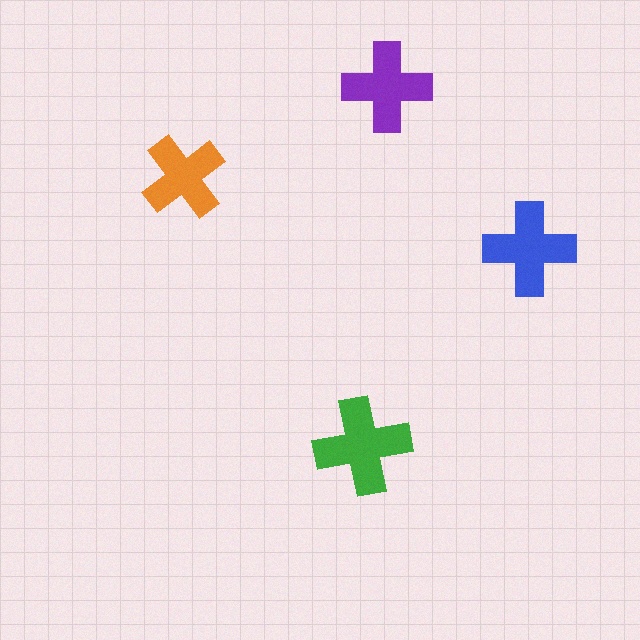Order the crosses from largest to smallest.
the green one, the blue one, the purple one, the orange one.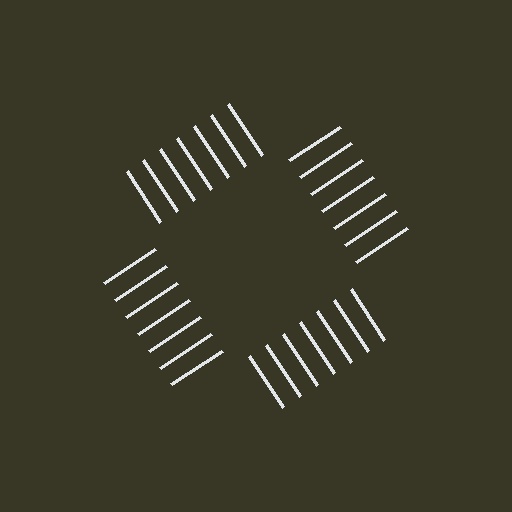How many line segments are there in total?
28 — 7 along each of the 4 edges.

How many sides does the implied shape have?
4 sides — the line-ends trace a square.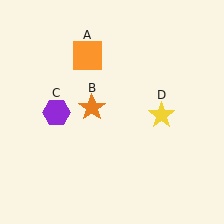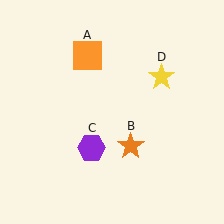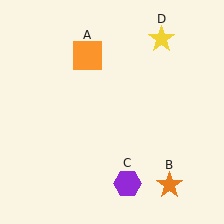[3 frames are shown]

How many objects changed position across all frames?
3 objects changed position: orange star (object B), purple hexagon (object C), yellow star (object D).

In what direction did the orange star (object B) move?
The orange star (object B) moved down and to the right.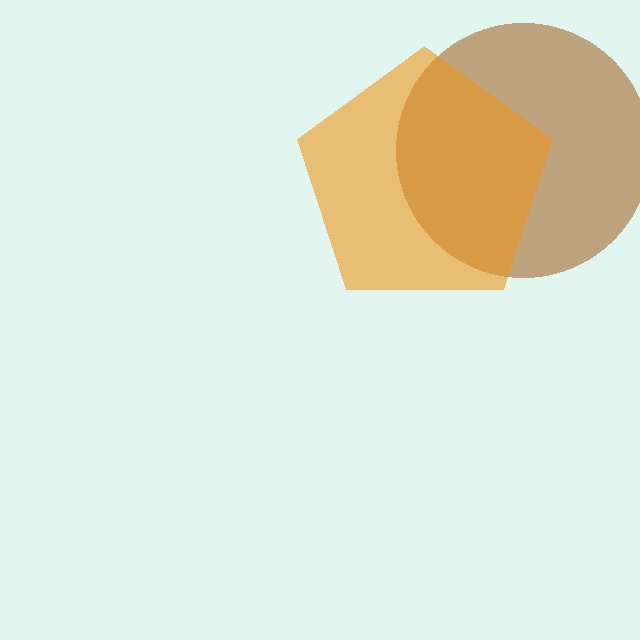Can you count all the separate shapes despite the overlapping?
Yes, there are 2 separate shapes.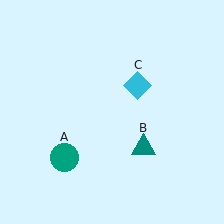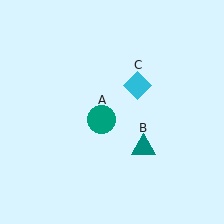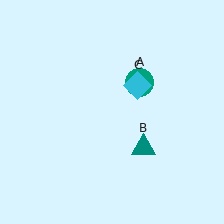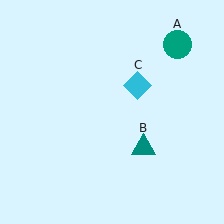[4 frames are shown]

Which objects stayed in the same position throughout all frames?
Teal triangle (object B) and cyan diamond (object C) remained stationary.